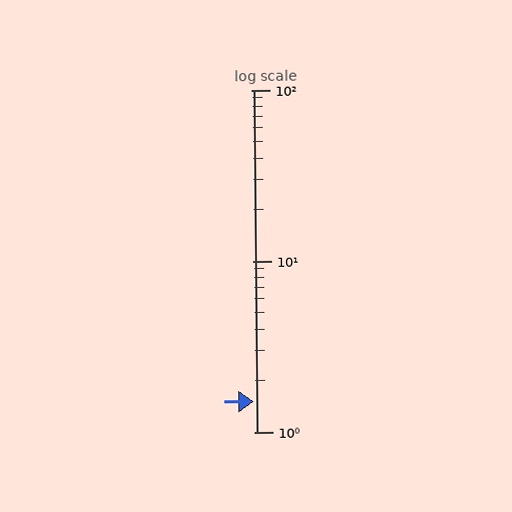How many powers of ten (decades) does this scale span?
The scale spans 2 decades, from 1 to 100.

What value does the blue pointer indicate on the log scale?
The pointer indicates approximately 1.5.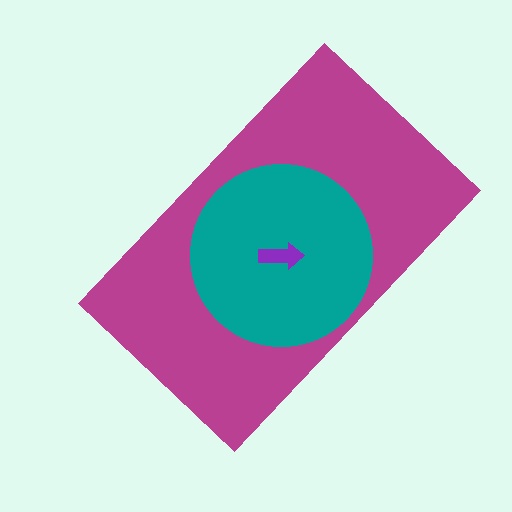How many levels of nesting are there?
3.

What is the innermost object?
The purple arrow.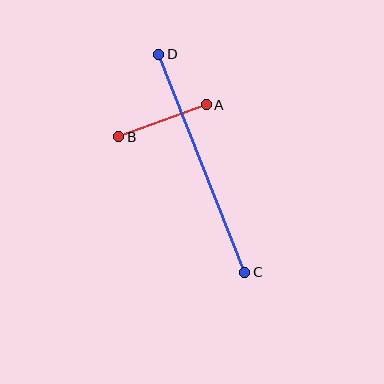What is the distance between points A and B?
The distance is approximately 93 pixels.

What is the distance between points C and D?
The distance is approximately 234 pixels.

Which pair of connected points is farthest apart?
Points C and D are farthest apart.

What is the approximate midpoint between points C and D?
The midpoint is at approximately (202, 163) pixels.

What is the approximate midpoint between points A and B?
The midpoint is at approximately (163, 121) pixels.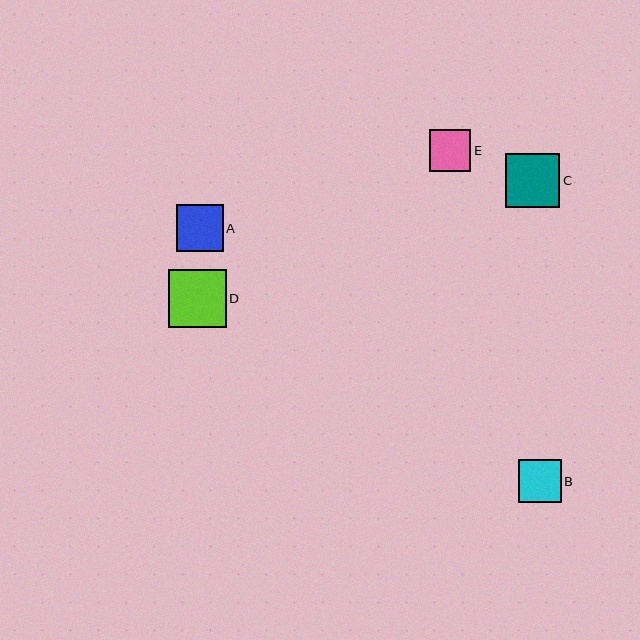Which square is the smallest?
Square E is the smallest with a size of approximately 42 pixels.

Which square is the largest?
Square D is the largest with a size of approximately 58 pixels.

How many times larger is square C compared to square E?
Square C is approximately 1.3 times the size of square E.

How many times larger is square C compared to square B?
Square C is approximately 1.3 times the size of square B.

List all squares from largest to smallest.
From largest to smallest: D, C, A, B, E.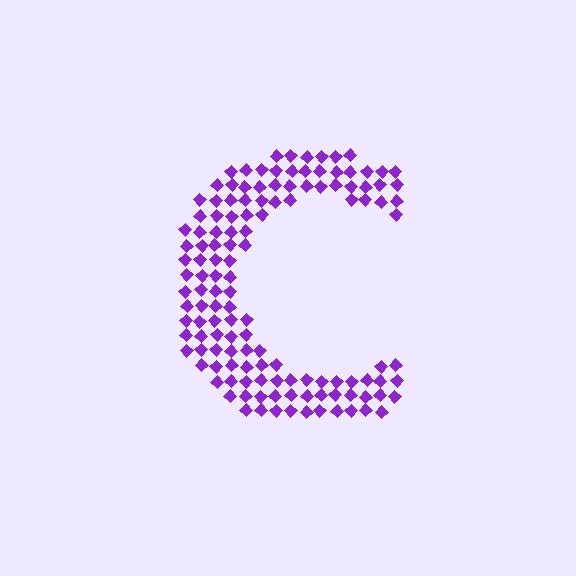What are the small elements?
The small elements are diamonds.